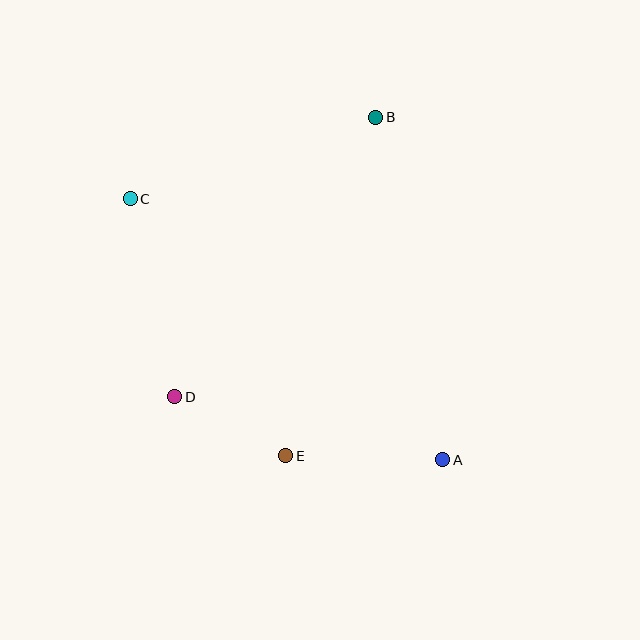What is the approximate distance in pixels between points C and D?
The distance between C and D is approximately 203 pixels.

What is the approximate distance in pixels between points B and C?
The distance between B and C is approximately 258 pixels.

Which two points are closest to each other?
Points D and E are closest to each other.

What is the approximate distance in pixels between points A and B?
The distance between A and B is approximately 349 pixels.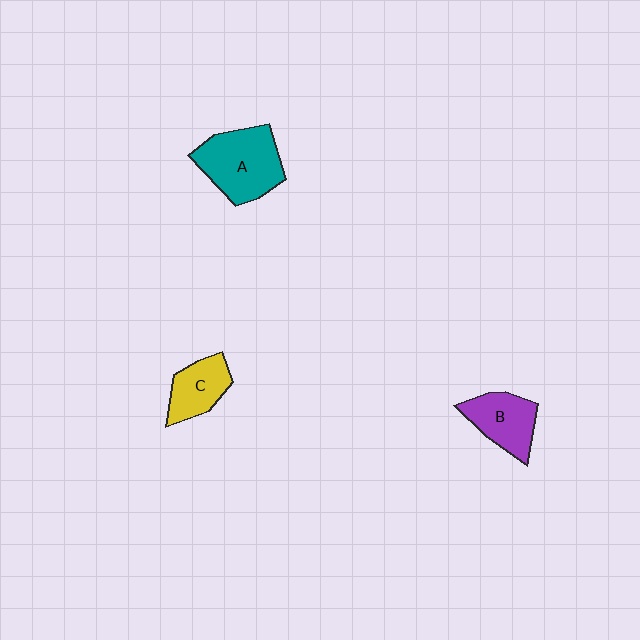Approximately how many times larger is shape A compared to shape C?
Approximately 1.7 times.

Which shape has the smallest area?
Shape C (yellow).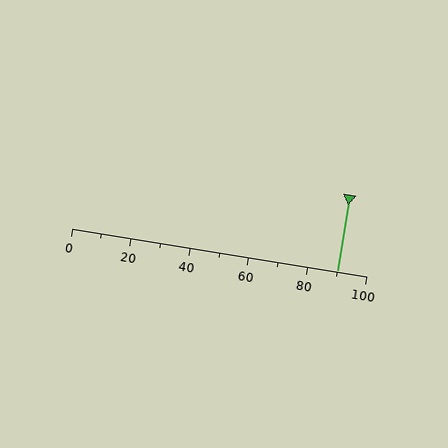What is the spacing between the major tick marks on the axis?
The major ticks are spaced 20 apart.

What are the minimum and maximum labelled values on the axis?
The axis runs from 0 to 100.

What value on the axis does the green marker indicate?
The marker indicates approximately 90.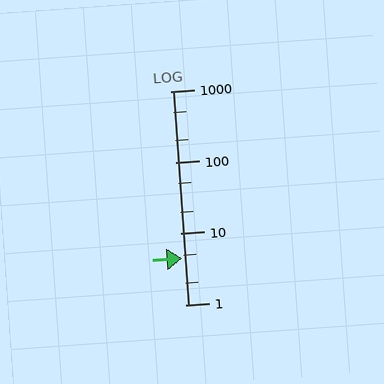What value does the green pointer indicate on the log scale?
The pointer indicates approximately 4.5.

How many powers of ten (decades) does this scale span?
The scale spans 3 decades, from 1 to 1000.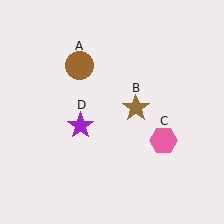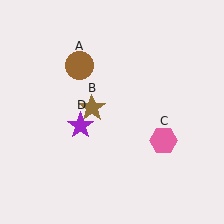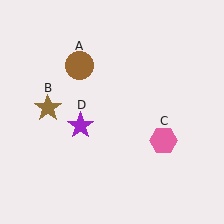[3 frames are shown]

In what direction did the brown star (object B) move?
The brown star (object B) moved left.